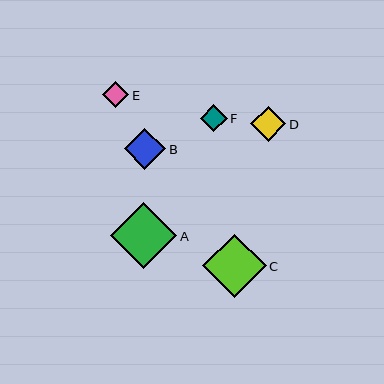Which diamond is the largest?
Diamond A is the largest with a size of approximately 66 pixels.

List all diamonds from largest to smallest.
From largest to smallest: A, C, B, D, F, E.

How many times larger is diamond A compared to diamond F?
Diamond A is approximately 2.5 times the size of diamond F.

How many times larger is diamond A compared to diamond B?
Diamond A is approximately 1.6 times the size of diamond B.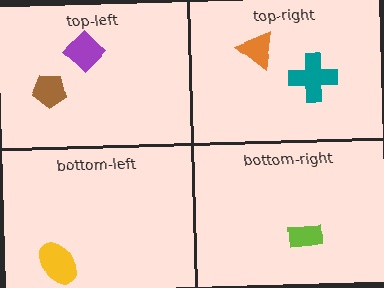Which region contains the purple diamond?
The top-left region.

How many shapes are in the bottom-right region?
1.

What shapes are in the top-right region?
The teal cross, the orange triangle.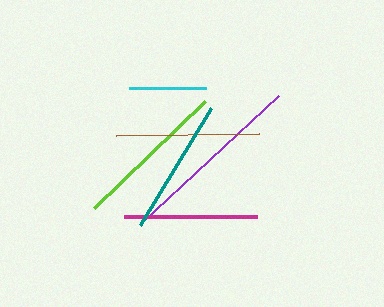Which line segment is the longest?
The purple line is the longest at approximately 187 pixels.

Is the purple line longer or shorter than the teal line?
The purple line is longer than the teal line.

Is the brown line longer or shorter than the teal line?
The brown line is longer than the teal line.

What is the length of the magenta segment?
The magenta segment is approximately 133 pixels long.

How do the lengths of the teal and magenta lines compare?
The teal and magenta lines are approximately the same length.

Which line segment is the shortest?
The cyan line is the shortest at approximately 77 pixels.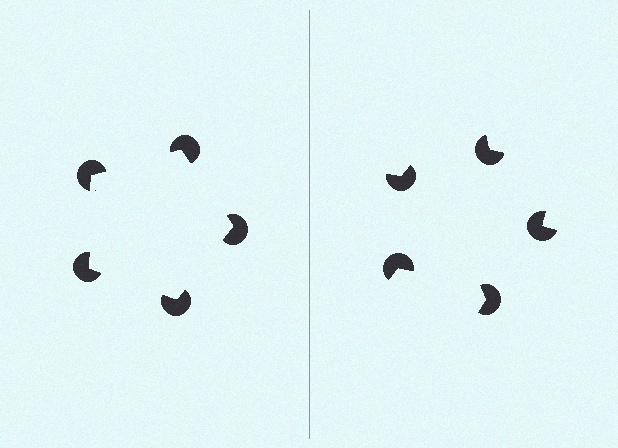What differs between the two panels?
The pac-man discs are positioned identically on both sides; only the wedge orientations differ. On the left they align to a pentagon; on the right they are misaligned.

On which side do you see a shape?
An illusory pentagon appears on the left side. On the right side the wedge cuts are rotated, so no coherent shape forms.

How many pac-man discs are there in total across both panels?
10 — 5 on each side.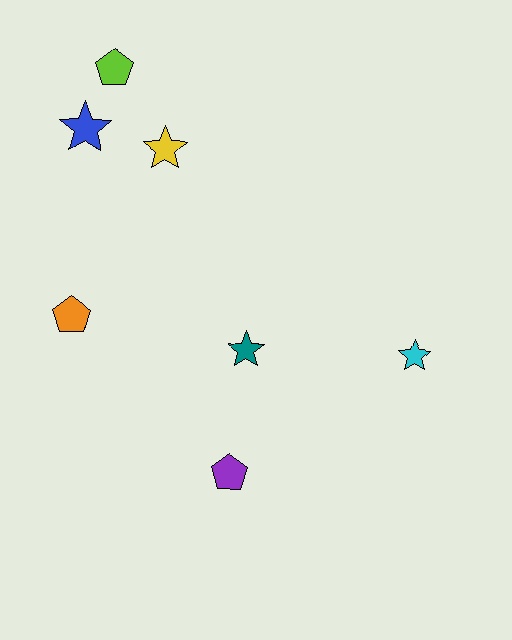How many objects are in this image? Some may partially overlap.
There are 7 objects.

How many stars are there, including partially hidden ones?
There are 4 stars.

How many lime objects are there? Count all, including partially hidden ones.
There is 1 lime object.